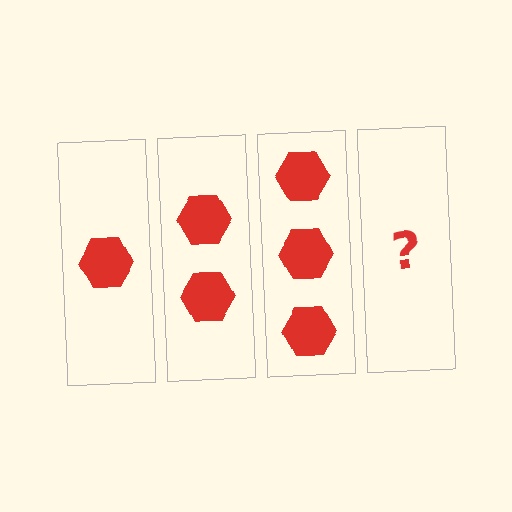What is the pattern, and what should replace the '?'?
The pattern is that each step adds one more hexagon. The '?' should be 4 hexagons.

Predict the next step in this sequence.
The next step is 4 hexagons.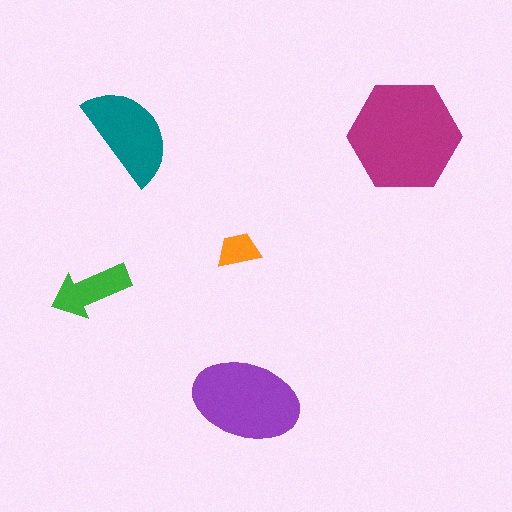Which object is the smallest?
The orange trapezoid.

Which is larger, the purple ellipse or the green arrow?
The purple ellipse.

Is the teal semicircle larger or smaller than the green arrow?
Larger.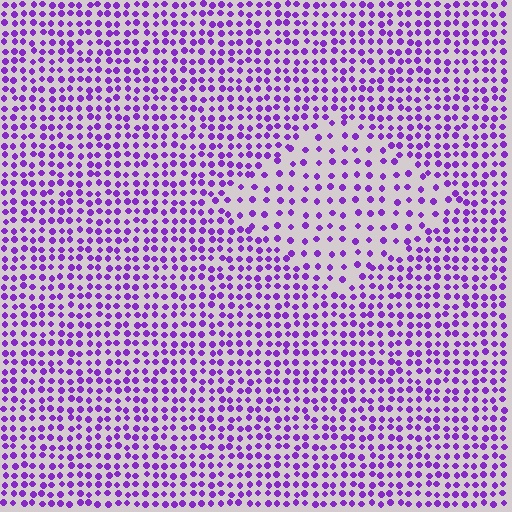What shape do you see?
I see a diamond.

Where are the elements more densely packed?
The elements are more densely packed outside the diamond boundary.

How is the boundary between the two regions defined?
The boundary is defined by a change in element density (approximately 1.9x ratio). All elements are the same color, size, and shape.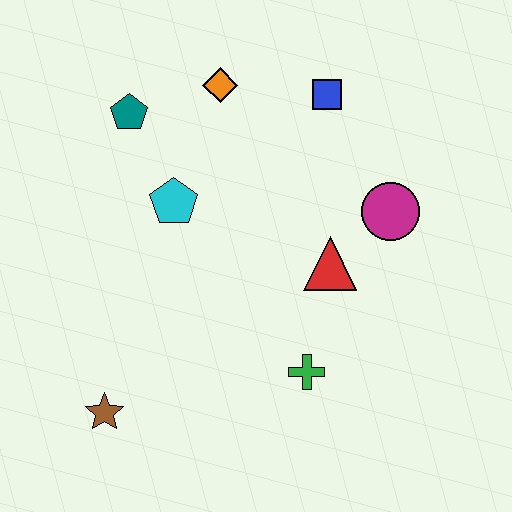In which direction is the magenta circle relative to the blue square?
The magenta circle is below the blue square.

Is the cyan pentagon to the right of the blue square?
No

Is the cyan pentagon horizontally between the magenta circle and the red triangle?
No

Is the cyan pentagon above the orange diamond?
No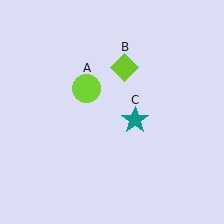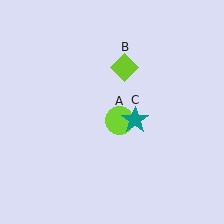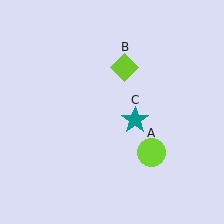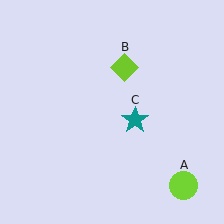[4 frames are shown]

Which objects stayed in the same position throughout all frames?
Lime diamond (object B) and teal star (object C) remained stationary.